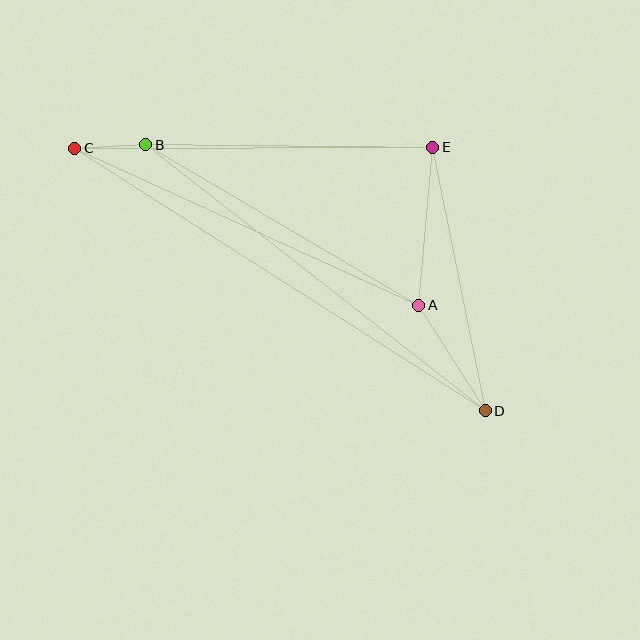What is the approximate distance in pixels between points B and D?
The distance between B and D is approximately 431 pixels.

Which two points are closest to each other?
Points B and C are closest to each other.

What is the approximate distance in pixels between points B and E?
The distance between B and E is approximately 287 pixels.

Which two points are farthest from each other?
Points C and D are farthest from each other.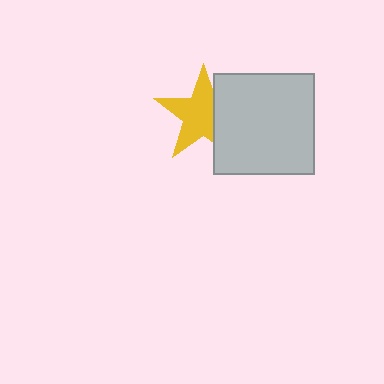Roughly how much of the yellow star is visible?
Most of it is visible (roughly 69%).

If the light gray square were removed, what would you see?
You would see the complete yellow star.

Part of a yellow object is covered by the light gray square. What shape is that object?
It is a star.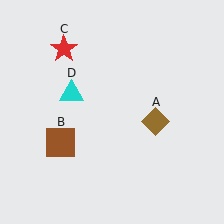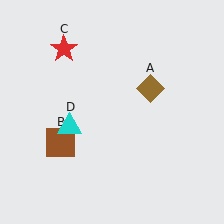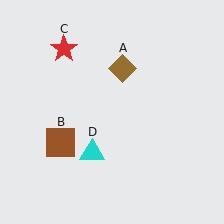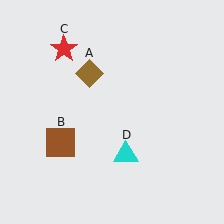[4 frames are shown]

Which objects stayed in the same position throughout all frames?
Brown square (object B) and red star (object C) remained stationary.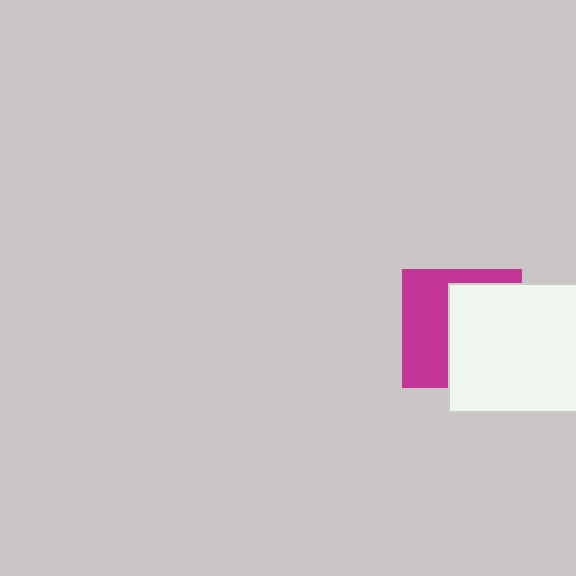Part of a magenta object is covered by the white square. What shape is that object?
It is a square.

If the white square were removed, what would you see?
You would see the complete magenta square.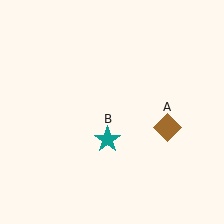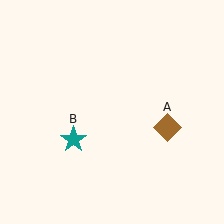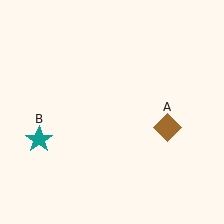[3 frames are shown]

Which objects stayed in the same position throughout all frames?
Brown diamond (object A) remained stationary.